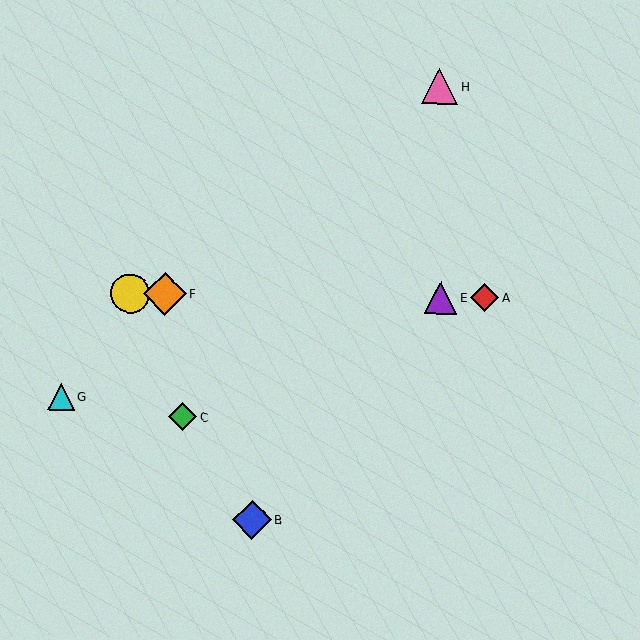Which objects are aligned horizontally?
Objects A, D, E, F are aligned horizontally.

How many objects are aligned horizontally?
4 objects (A, D, E, F) are aligned horizontally.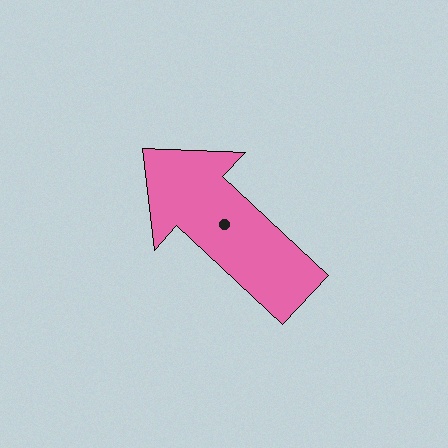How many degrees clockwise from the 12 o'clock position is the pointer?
Approximately 313 degrees.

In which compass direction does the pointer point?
Northwest.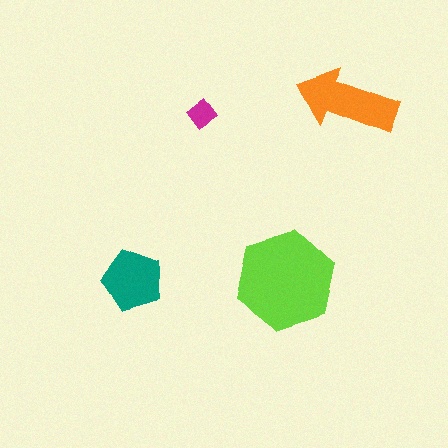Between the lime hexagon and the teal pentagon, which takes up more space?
The lime hexagon.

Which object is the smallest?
The magenta diamond.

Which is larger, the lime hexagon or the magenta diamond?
The lime hexagon.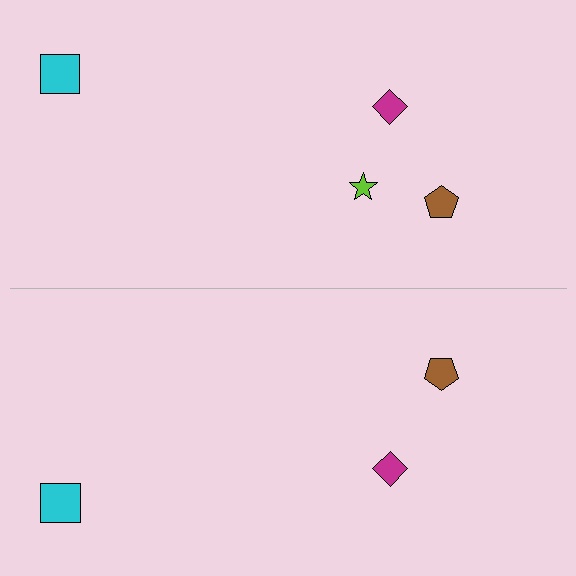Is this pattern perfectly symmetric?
No, the pattern is not perfectly symmetric. A lime star is missing from the bottom side.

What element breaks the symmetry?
A lime star is missing from the bottom side.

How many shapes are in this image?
There are 7 shapes in this image.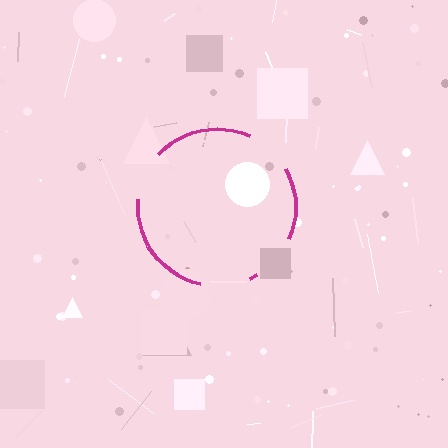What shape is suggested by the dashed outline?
The dashed outline suggests a circle.